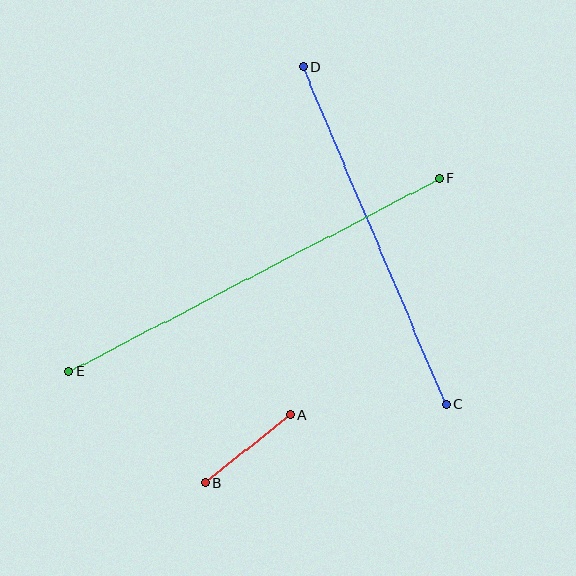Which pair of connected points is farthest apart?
Points E and F are farthest apart.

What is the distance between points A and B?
The distance is approximately 109 pixels.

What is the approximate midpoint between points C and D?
The midpoint is at approximately (374, 236) pixels.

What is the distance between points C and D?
The distance is approximately 366 pixels.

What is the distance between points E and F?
The distance is approximately 418 pixels.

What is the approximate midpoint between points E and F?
The midpoint is at approximately (254, 275) pixels.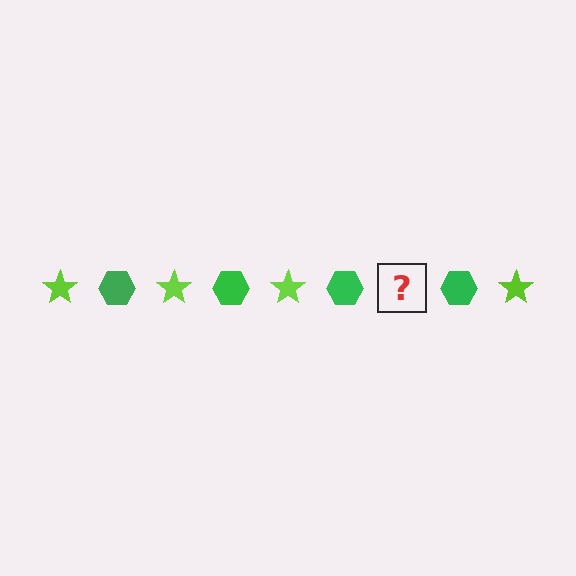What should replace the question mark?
The question mark should be replaced with a lime star.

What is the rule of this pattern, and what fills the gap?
The rule is that the pattern alternates between lime star and green hexagon. The gap should be filled with a lime star.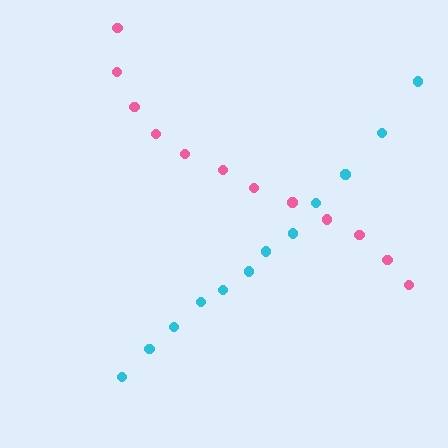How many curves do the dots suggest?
There are 2 distinct paths.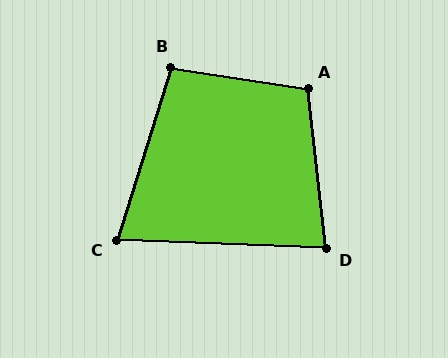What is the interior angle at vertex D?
Approximately 81 degrees (acute).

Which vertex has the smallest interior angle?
C, at approximately 75 degrees.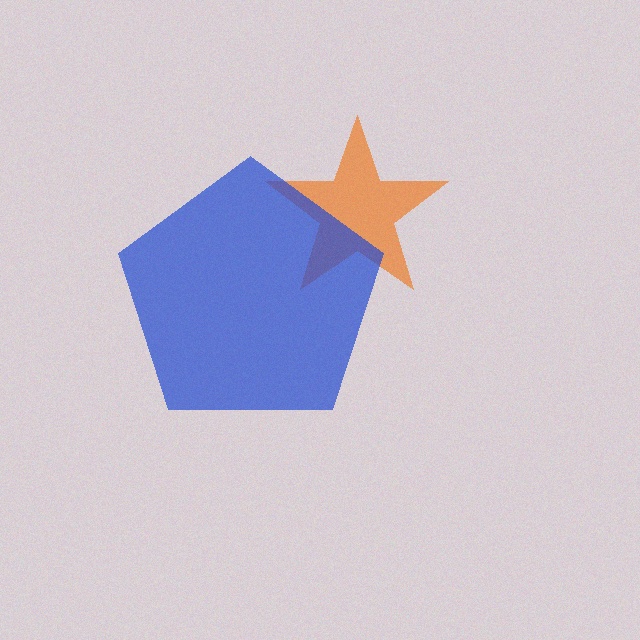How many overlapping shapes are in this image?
There are 2 overlapping shapes in the image.